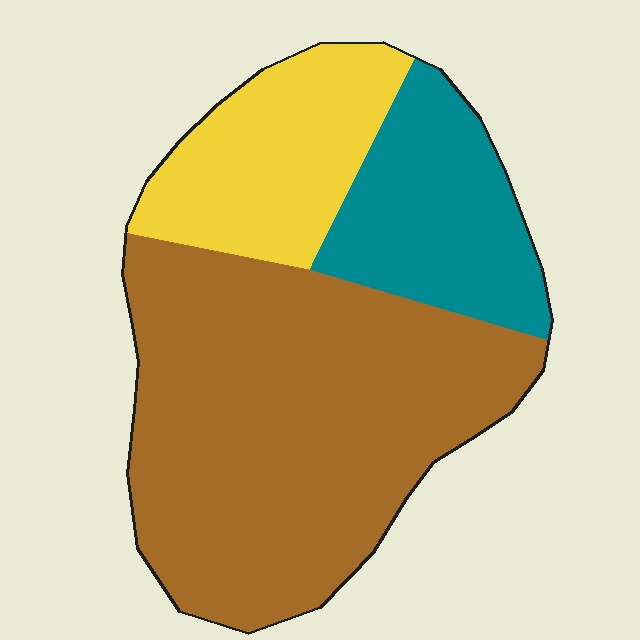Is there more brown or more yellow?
Brown.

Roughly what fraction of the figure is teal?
Teal covers 20% of the figure.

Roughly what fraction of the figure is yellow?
Yellow covers 21% of the figure.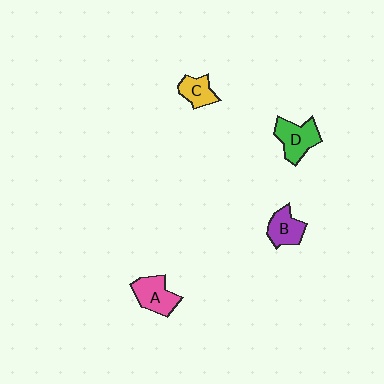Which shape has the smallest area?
Shape C (yellow).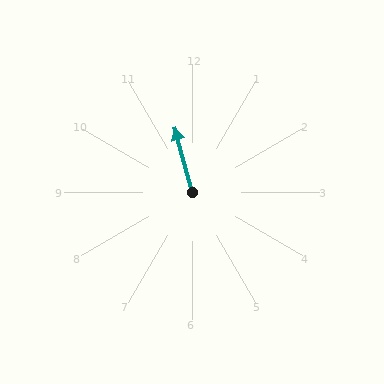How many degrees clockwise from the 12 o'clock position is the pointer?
Approximately 345 degrees.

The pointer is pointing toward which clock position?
Roughly 12 o'clock.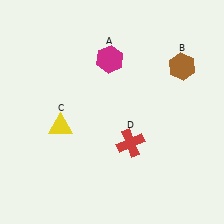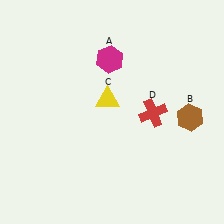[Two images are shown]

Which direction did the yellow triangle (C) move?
The yellow triangle (C) moved right.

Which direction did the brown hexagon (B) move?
The brown hexagon (B) moved down.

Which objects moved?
The objects that moved are: the brown hexagon (B), the yellow triangle (C), the red cross (D).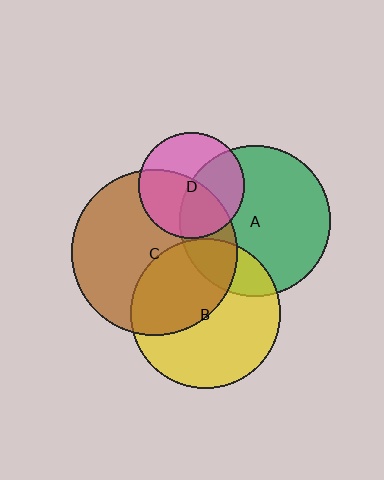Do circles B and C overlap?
Yes.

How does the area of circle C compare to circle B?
Approximately 1.2 times.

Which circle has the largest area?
Circle C (brown).